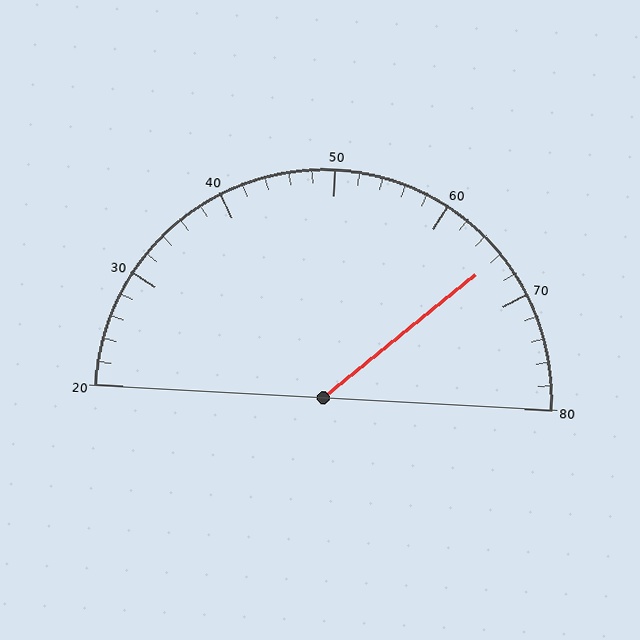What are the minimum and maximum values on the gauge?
The gauge ranges from 20 to 80.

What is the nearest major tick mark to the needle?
The nearest major tick mark is 70.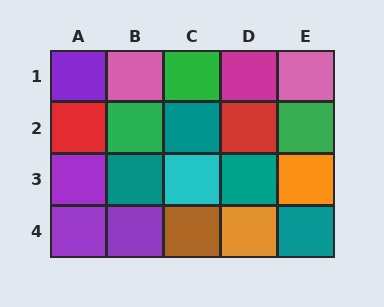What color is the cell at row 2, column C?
Teal.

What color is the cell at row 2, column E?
Green.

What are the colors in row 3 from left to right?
Purple, teal, cyan, teal, orange.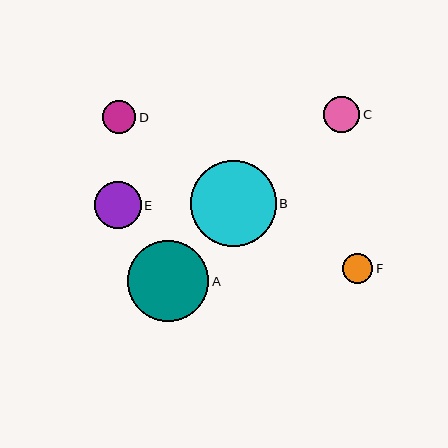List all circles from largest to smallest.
From largest to smallest: B, A, E, C, D, F.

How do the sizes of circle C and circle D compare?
Circle C and circle D are approximately the same size.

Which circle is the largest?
Circle B is the largest with a size of approximately 86 pixels.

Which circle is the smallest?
Circle F is the smallest with a size of approximately 30 pixels.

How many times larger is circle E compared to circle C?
Circle E is approximately 1.3 times the size of circle C.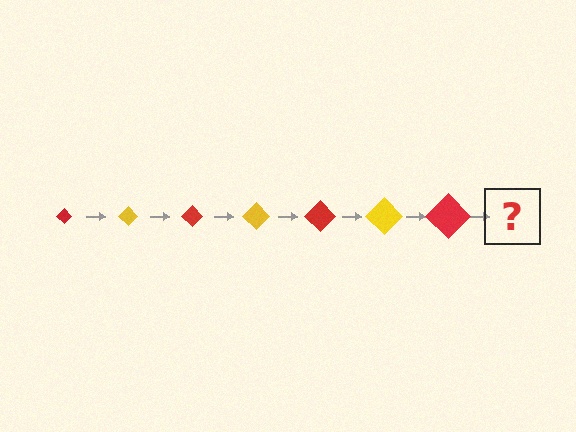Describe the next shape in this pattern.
It should be a yellow diamond, larger than the previous one.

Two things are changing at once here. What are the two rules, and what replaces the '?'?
The two rules are that the diamond grows larger each step and the color cycles through red and yellow. The '?' should be a yellow diamond, larger than the previous one.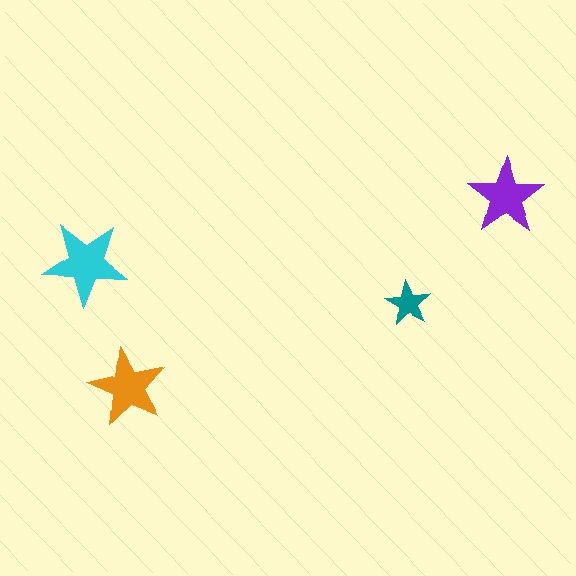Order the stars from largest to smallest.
the cyan one, the orange one, the purple one, the teal one.